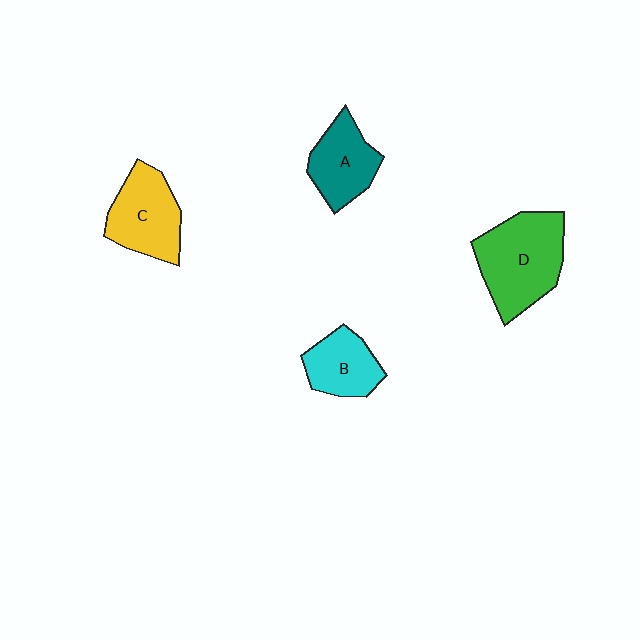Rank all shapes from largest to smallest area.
From largest to smallest: D (green), C (yellow), A (teal), B (cyan).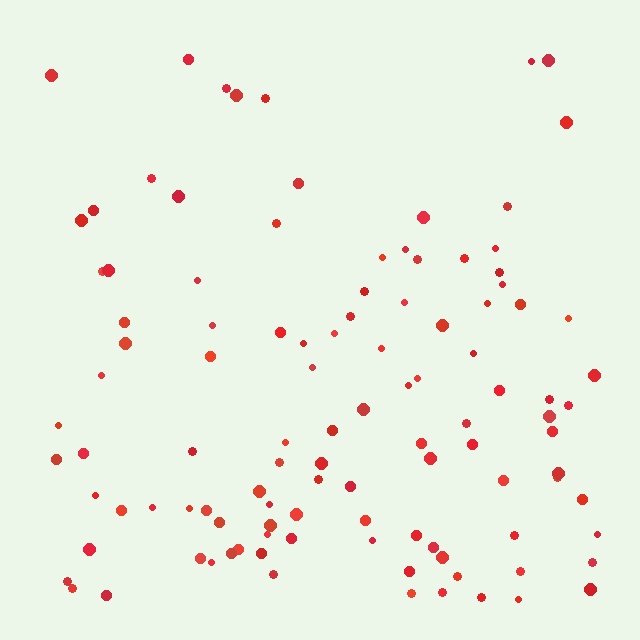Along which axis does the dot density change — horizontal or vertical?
Vertical.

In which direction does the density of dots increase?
From top to bottom, with the bottom side densest.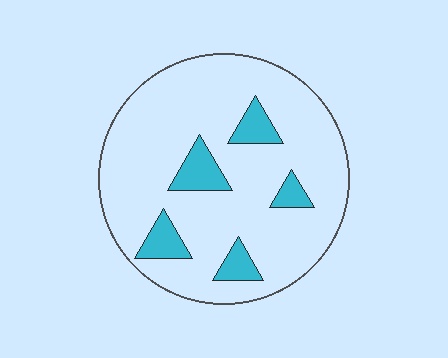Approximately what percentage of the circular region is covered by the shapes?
Approximately 15%.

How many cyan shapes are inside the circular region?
5.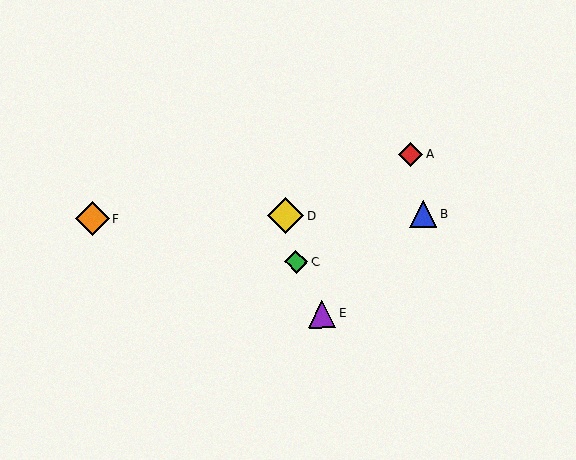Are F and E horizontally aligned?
No, F is at y≈219 and E is at y≈314.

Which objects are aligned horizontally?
Objects B, D, F are aligned horizontally.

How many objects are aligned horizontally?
3 objects (B, D, F) are aligned horizontally.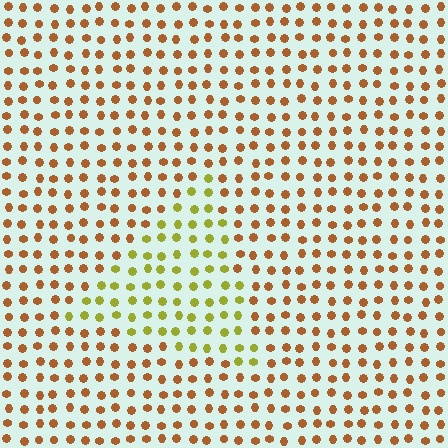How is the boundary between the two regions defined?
The boundary is defined purely by a slight shift in hue (about 44 degrees). Spacing, size, and orientation are identical on both sides.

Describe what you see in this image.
The image is filled with small brown elements in a uniform arrangement. A triangle-shaped region is visible where the elements are tinted to a slightly different hue, forming a subtle color boundary.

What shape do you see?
I see a triangle.